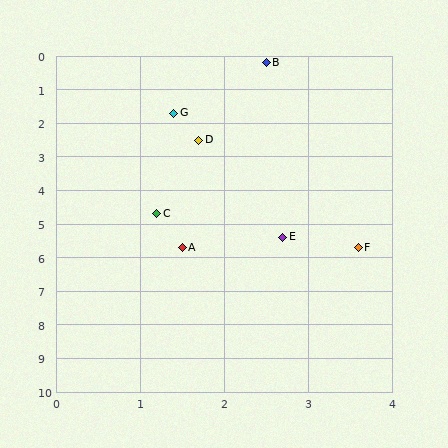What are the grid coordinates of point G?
Point G is at approximately (1.4, 1.7).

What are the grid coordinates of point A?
Point A is at approximately (1.5, 5.7).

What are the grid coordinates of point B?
Point B is at approximately (2.5, 0.2).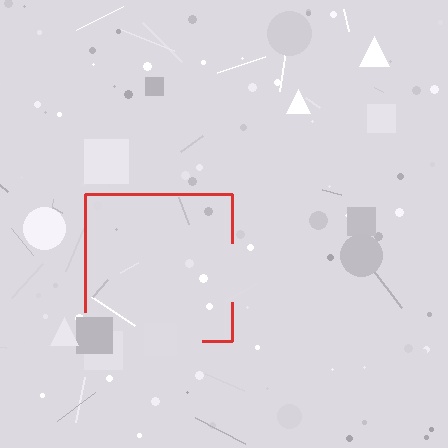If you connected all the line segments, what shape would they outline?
They would outline a square.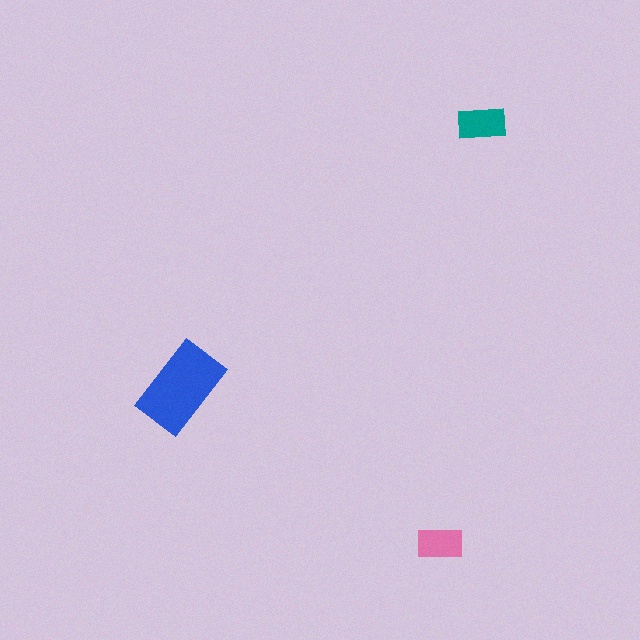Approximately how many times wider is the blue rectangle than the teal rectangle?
About 2 times wider.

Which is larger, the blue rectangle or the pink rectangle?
The blue one.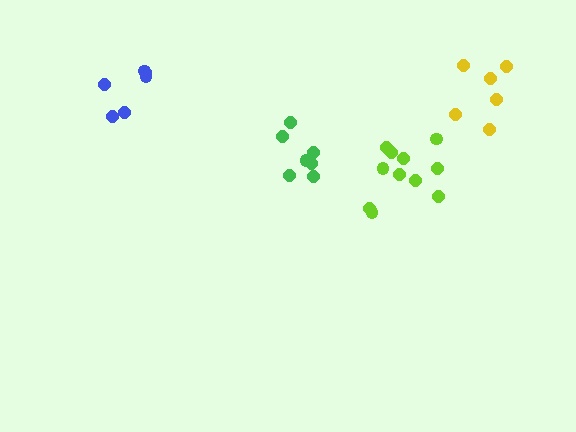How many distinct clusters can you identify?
There are 4 distinct clusters.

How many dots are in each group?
Group 1: 7 dots, Group 2: 6 dots, Group 3: 11 dots, Group 4: 6 dots (30 total).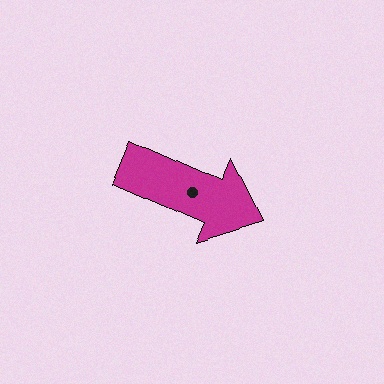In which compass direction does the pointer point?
Southeast.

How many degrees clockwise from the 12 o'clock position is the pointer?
Approximately 114 degrees.